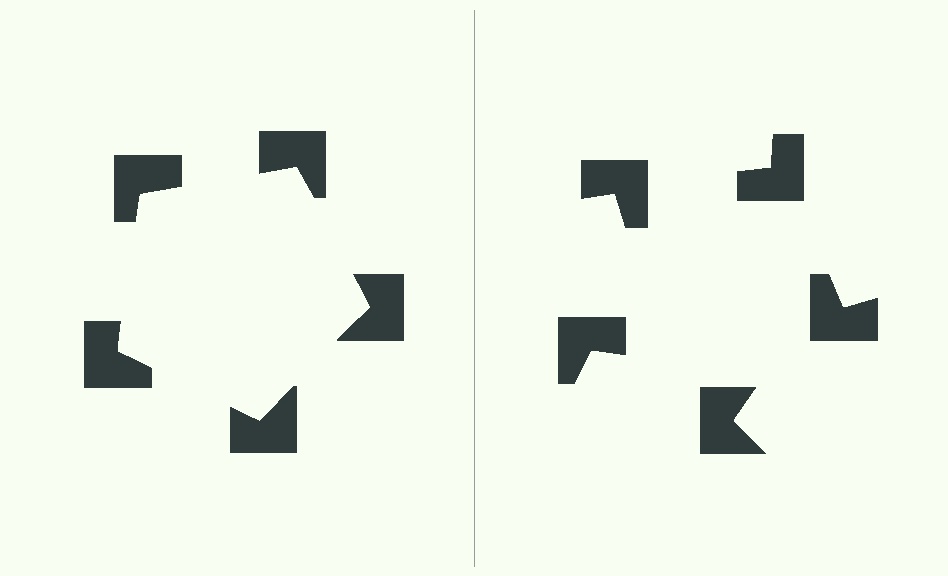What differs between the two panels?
The notched squares are positioned identically on both sides; only the wedge orientations differ. On the left they align to a pentagon; on the right they are misaligned.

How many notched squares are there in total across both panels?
10 — 5 on each side.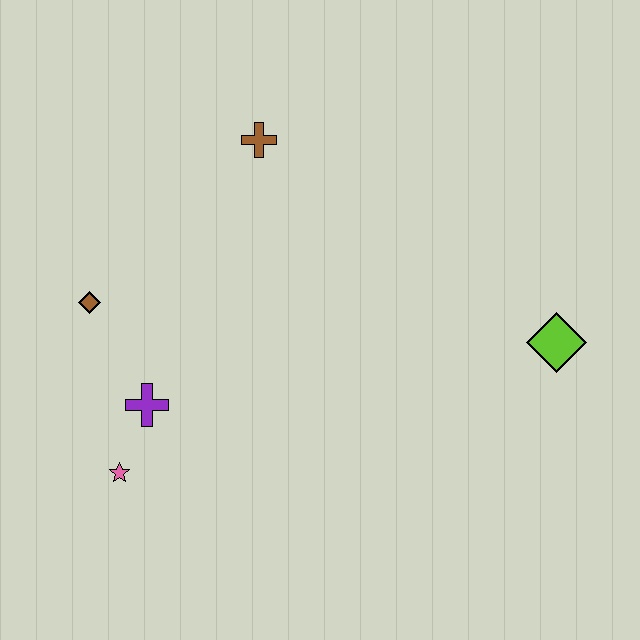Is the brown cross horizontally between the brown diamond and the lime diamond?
Yes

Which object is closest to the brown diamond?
The purple cross is closest to the brown diamond.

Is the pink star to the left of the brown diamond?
No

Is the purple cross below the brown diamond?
Yes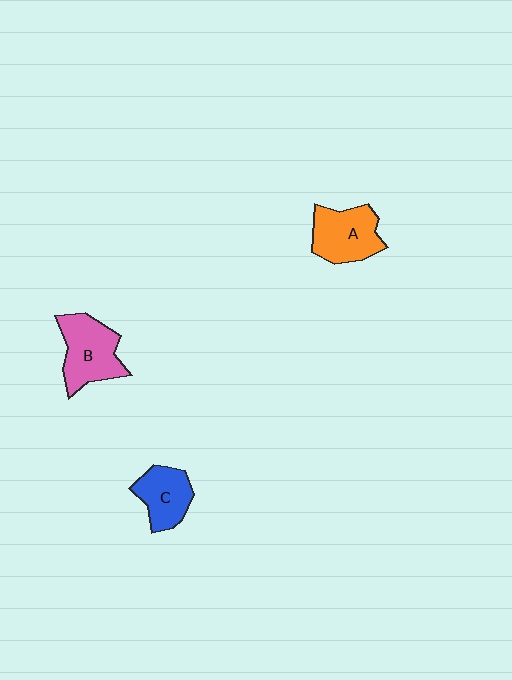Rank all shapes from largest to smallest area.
From largest to smallest: B (pink), A (orange), C (blue).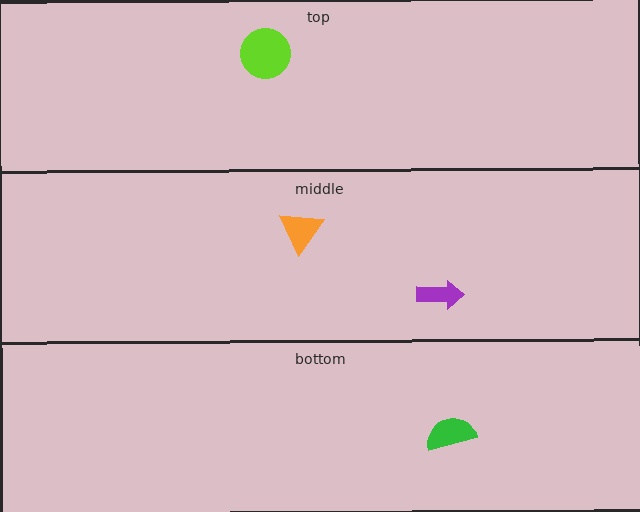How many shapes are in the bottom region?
1.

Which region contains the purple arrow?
The middle region.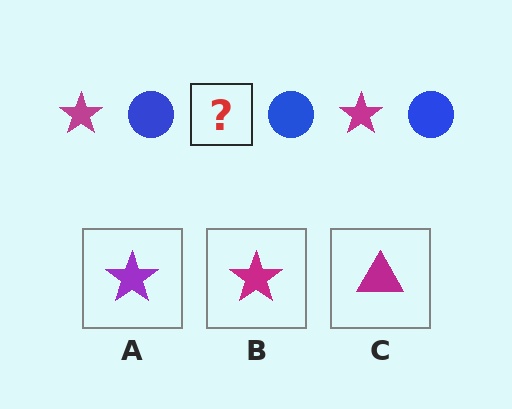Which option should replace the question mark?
Option B.